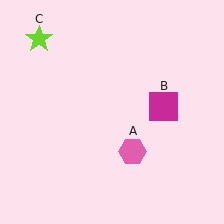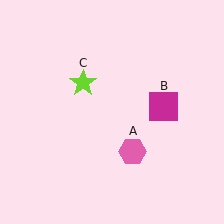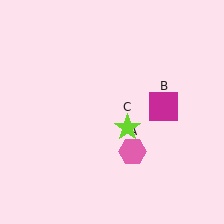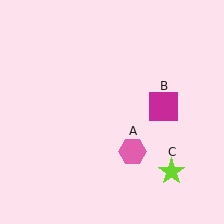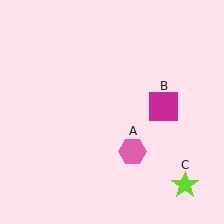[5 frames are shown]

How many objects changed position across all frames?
1 object changed position: lime star (object C).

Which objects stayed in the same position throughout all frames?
Pink hexagon (object A) and magenta square (object B) remained stationary.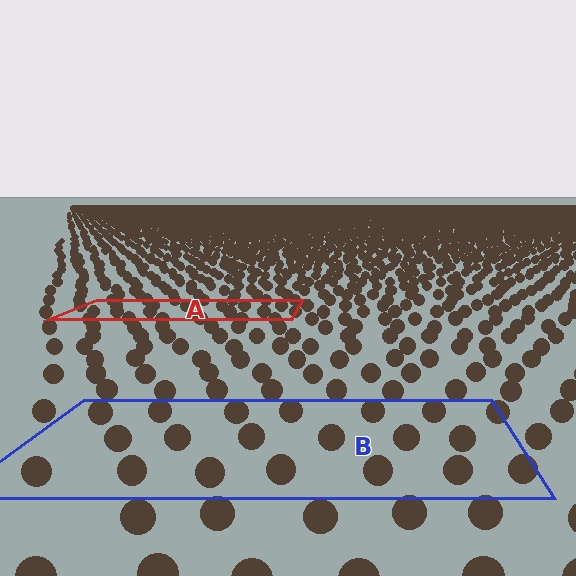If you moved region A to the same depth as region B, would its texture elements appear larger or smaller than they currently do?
They would appear larger. At a closer depth, the same texture elements are projected at a bigger on-screen size.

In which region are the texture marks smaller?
The texture marks are smaller in region A, because it is farther away.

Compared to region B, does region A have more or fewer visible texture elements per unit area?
Region A has more texture elements per unit area — they are packed more densely because it is farther away.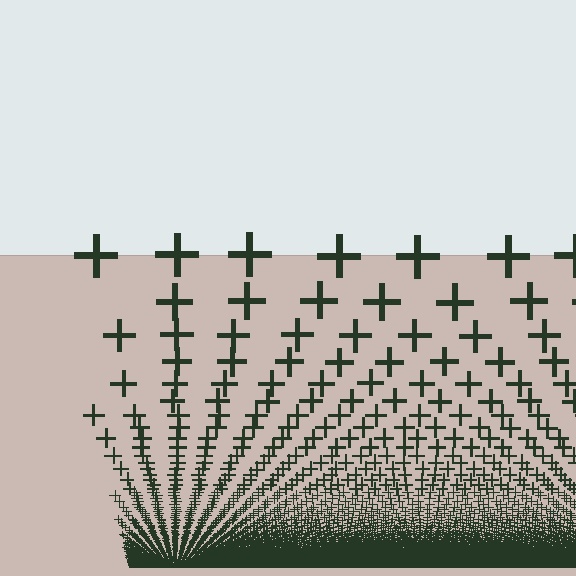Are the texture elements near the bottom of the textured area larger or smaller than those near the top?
Smaller. The gradient is inverted — elements near the bottom are smaller and denser.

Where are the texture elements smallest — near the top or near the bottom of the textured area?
Near the bottom.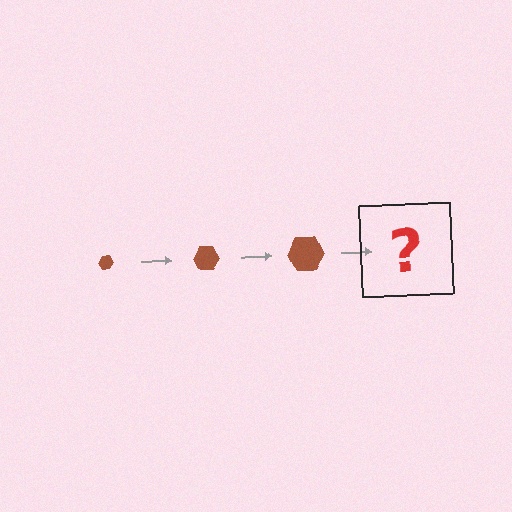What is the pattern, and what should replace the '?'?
The pattern is that the hexagon gets progressively larger each step. The '?' should be a brown hexagon, larger than the previous one.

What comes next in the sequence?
The next element should be a brown hexagon, larger than the previous one.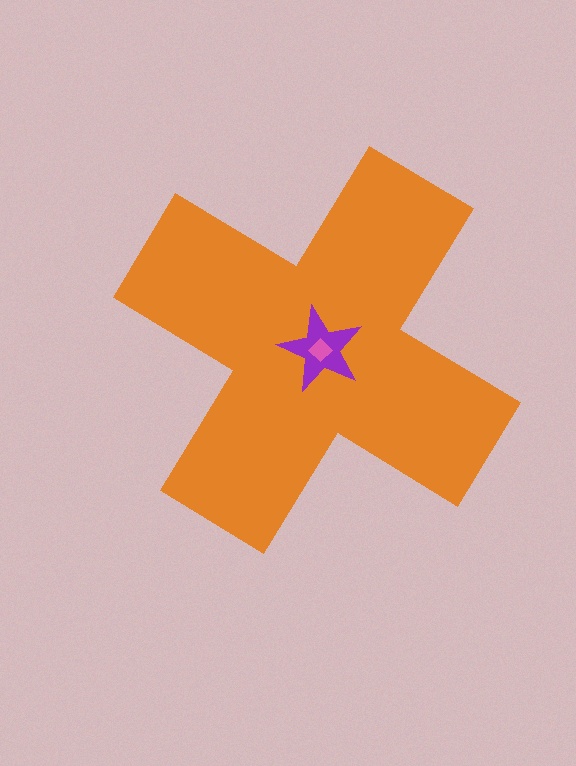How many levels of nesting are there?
3.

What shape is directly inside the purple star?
The pink diamond.